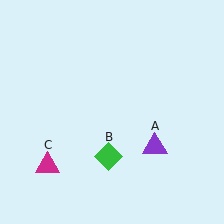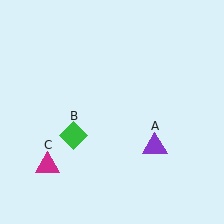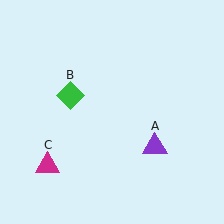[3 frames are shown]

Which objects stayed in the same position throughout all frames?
Purple triangle (object A) and magenta triangle (object C) remained stationary.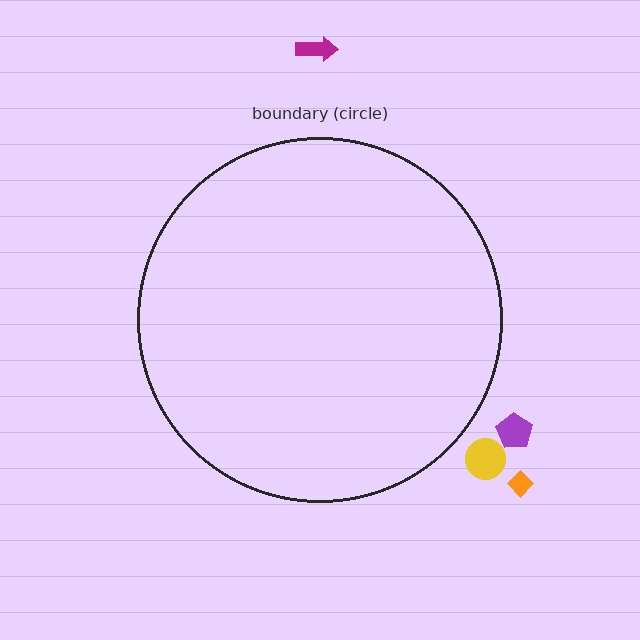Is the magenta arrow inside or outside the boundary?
Outside.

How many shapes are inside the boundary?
0 inside, 4 outside.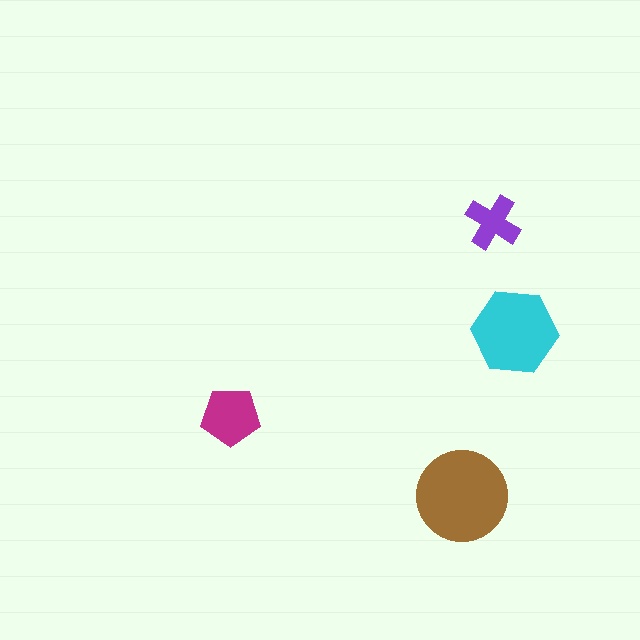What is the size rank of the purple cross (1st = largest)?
4th.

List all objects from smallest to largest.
The purple cross, the magenta pentagon, the cyan hexagon, the brown circle.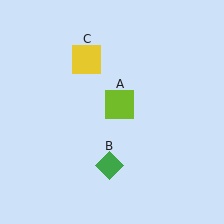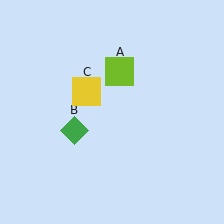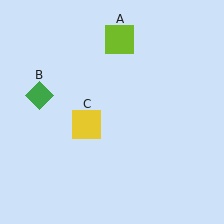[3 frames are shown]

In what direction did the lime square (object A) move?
The lime square (object A) moved up.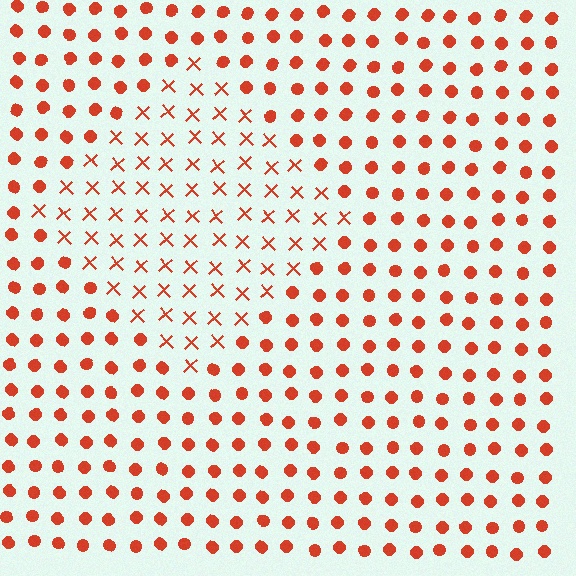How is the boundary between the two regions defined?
The boundary is defined by a change in element shape: X marks inside vs. circles outside. All elements share the same color and spacing.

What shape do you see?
I see a diamond.